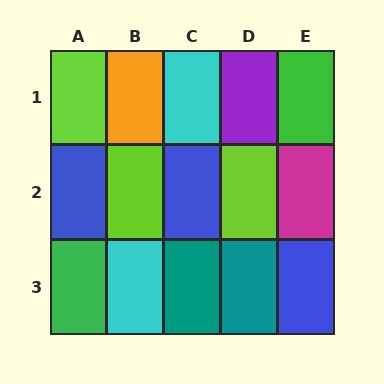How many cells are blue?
3 cells are blue.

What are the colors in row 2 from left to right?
Blue, lime, blue, lime, magenta.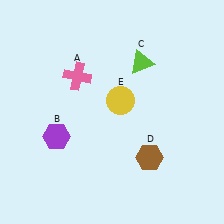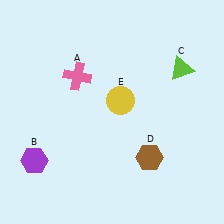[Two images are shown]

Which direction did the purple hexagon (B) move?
The purple hexagon (B) moved down.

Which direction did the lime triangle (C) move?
The lime triangle (C) moved right.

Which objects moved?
The objects that moved are: the purple hexagon (B), the lime triangle (C).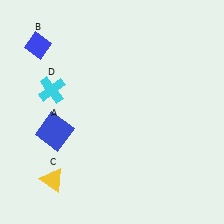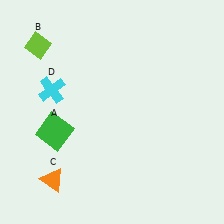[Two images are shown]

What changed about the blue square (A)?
In Image 1, A is blue. In Image 2, it changed to green.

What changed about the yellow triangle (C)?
In Image 1, C is yellow. In Image 2, it changed to orange.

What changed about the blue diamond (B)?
In Image 1, B is blue. In Image 2, it changed to lime.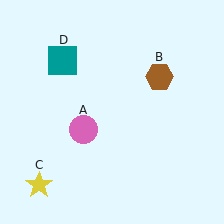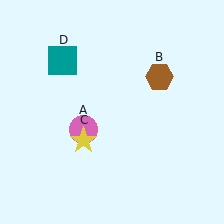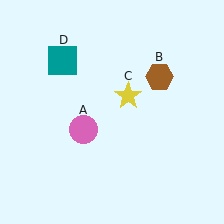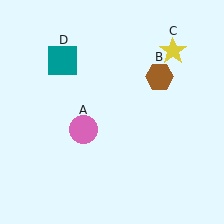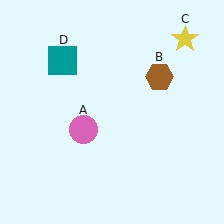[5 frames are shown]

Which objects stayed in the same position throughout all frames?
Pink circle (object A) and brown hexagon (object B) and teal square (object D) remained stationary.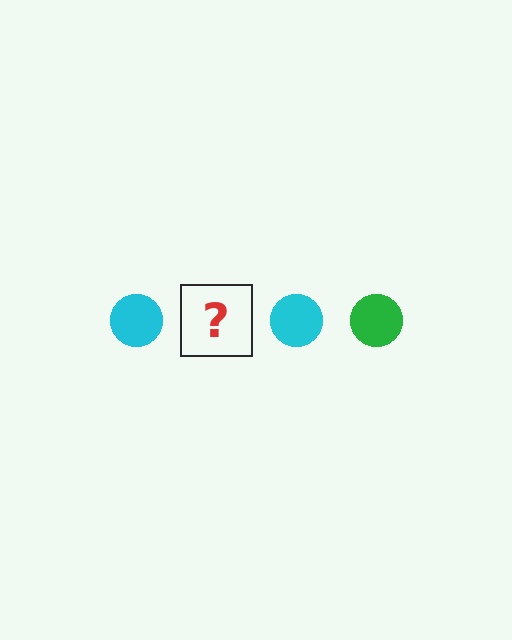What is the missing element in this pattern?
The missing element is a green circle.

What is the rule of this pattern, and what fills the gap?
The rule is that the pattern cycles through cyan, green circles. The gap should be filled with a green circle.